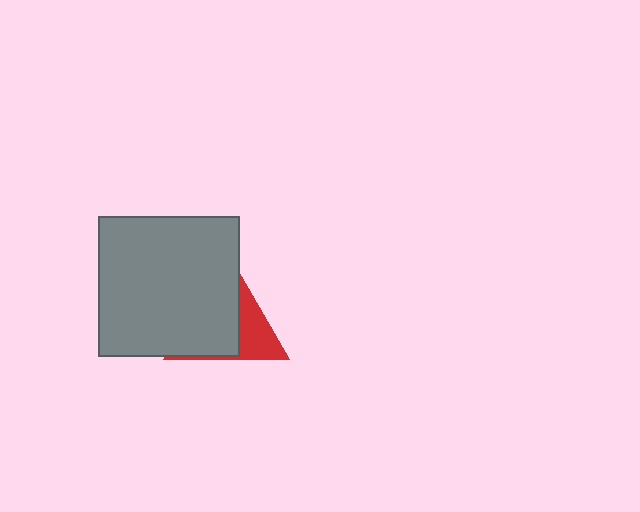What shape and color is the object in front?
The object in front is a gray square.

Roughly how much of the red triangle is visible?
A small part of it is visible (roughly 34%).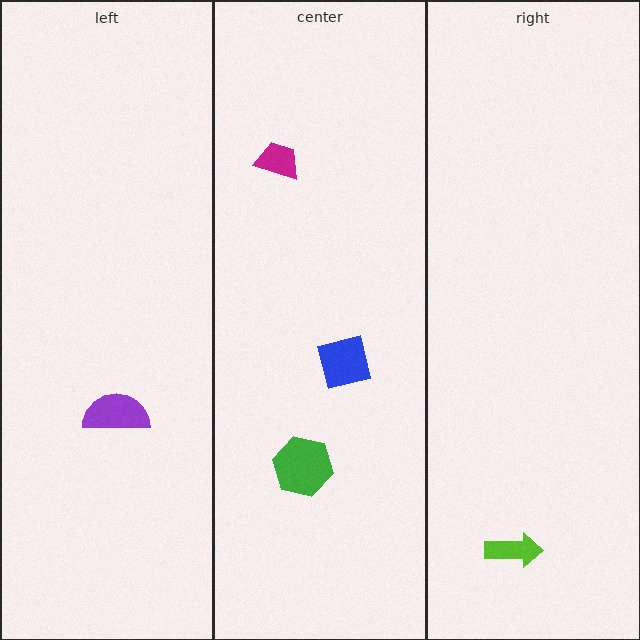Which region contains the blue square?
The center region.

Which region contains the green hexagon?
The center region.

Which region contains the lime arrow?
The right region.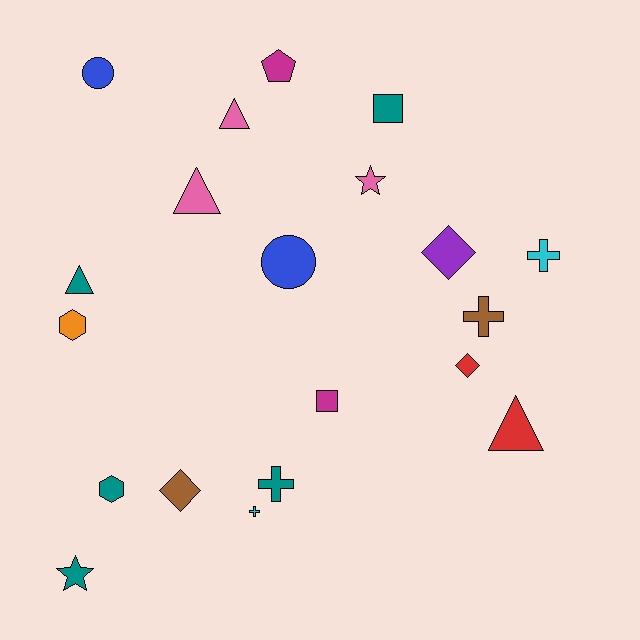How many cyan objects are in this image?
There are 2 cyan objects.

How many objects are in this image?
There are 20 objects.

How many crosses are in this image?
There are 4 crosses.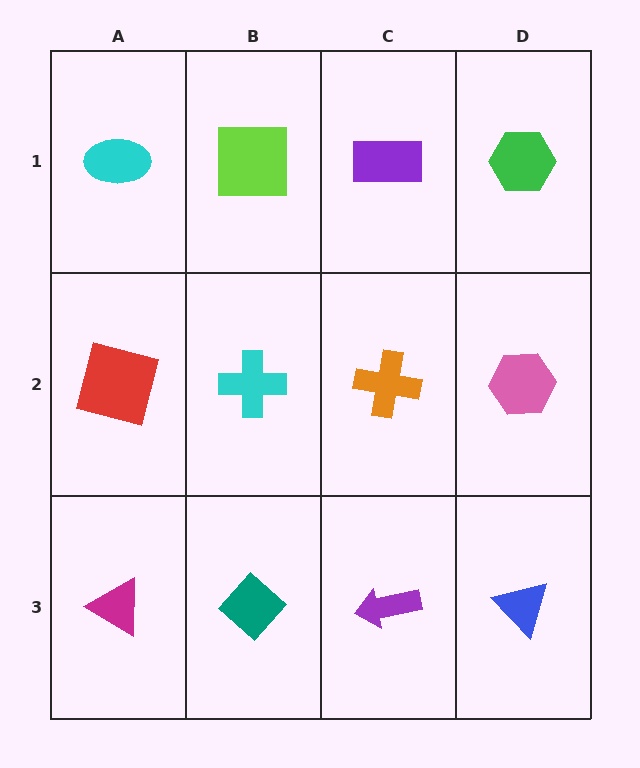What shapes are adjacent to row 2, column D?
A green hexagon (row 1, column D), a blue triangle (row 3, column D), an orange cross (row 2, column C).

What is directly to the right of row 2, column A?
A cyan cross.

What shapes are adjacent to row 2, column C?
A purple rectangle (row 1, column C), a purple arrow (row 3, column C), a cyan cross (row 2, column B), a pink hexagon (row 2, column D).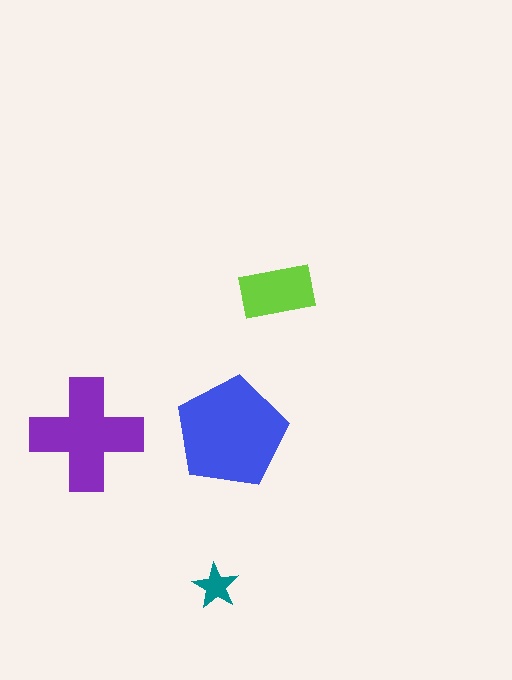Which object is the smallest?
The teal star.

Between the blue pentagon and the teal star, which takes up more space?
The blue pentagon.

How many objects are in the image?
There are 4 objects in the image.